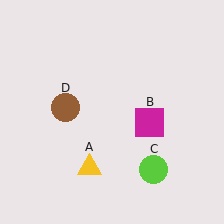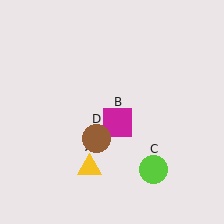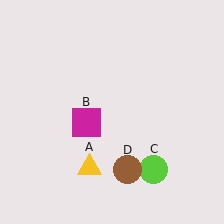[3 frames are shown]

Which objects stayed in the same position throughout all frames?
Yellow triangle (object A) and lime circle (object C) remained stationary.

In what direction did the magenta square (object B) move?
The magenta square (object B) moved left.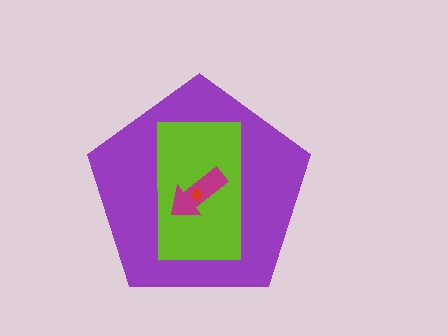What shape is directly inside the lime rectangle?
The magenta arrow.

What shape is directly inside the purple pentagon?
The lime rectangle.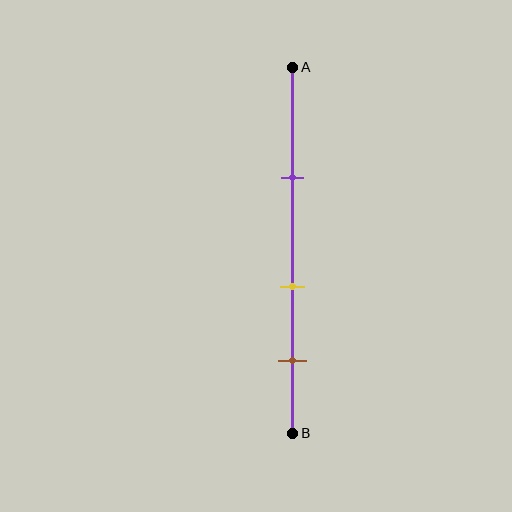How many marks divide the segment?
There are 3 marks dividing the segment.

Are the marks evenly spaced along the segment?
Yes, the marks are approximately evenly spaced.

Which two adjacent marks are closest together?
The yellow and brown marks are the closest adjacent pair.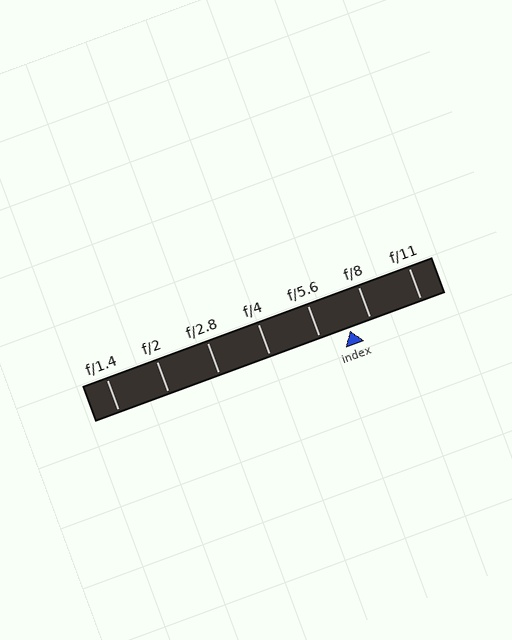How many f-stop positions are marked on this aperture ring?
There are 7 f-stop positions marked.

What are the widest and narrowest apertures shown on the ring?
The widest aperture shown is f/1.4 and the narrowest is f/11.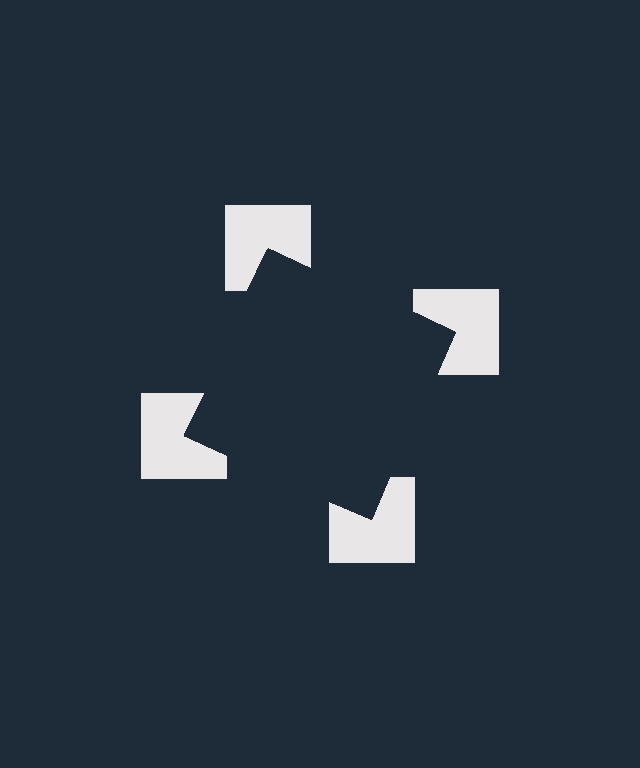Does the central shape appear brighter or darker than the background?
It typically appears slightly darker than the background, even though no actual brightness change is drawn.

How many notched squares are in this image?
There are 4 — one at each vertex of the illusory square.